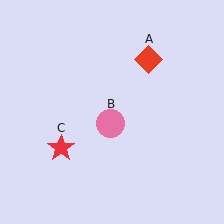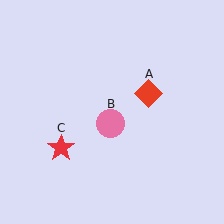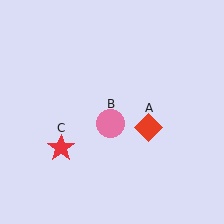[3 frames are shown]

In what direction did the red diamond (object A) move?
The red diamond (object A) moved down.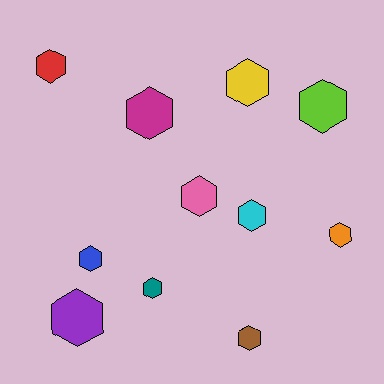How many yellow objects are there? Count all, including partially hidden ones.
There is 1 yellow object.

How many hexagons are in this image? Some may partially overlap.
There are 11 hexagons.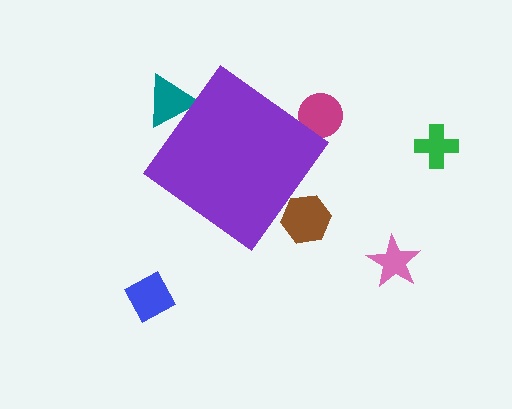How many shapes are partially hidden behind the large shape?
3 shapes are partially hidden.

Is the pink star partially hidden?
No, the pink star is fully visible.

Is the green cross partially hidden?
No, the green cross is fully visible.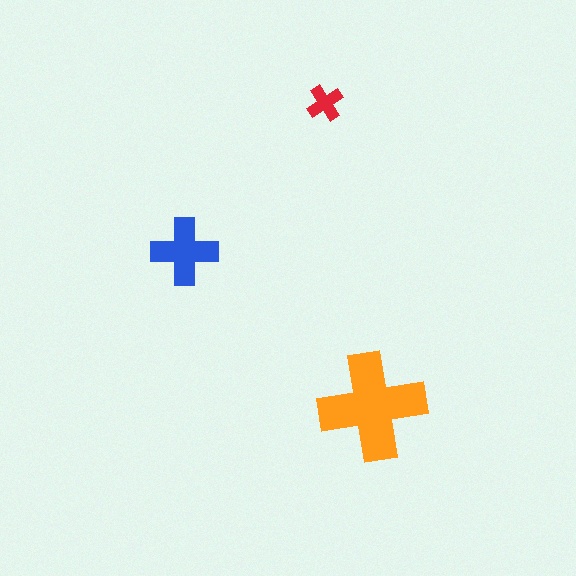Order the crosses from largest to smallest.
the orange one, the blue one, the red one.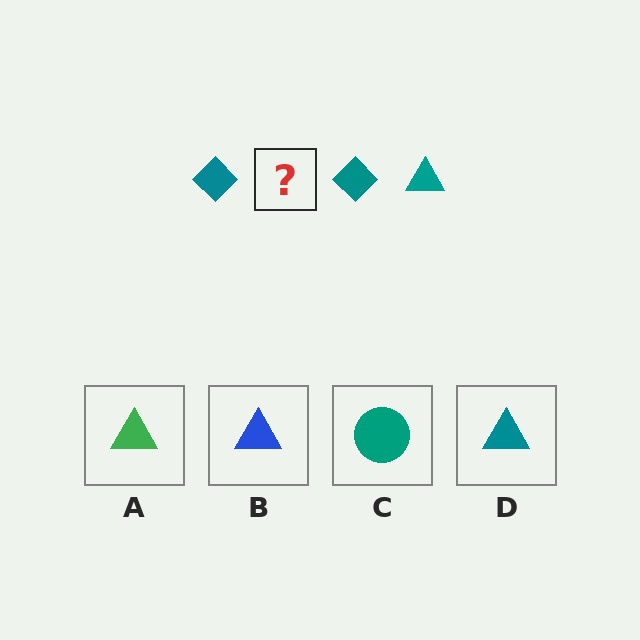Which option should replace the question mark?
Option D.